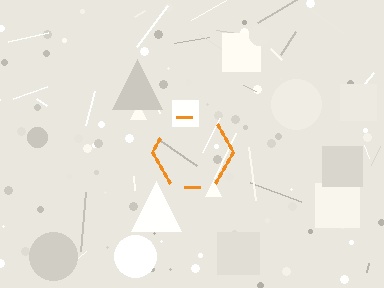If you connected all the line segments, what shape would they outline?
They would outline a hexagon.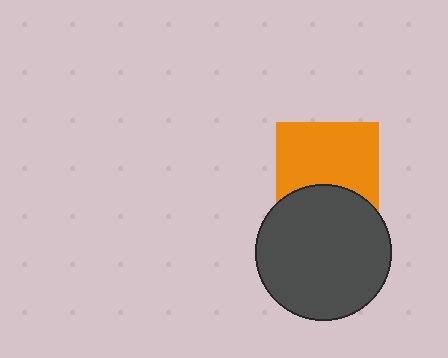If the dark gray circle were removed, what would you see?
You would see the complete orange square.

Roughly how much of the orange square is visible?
Most of it is visible (roughly 67%).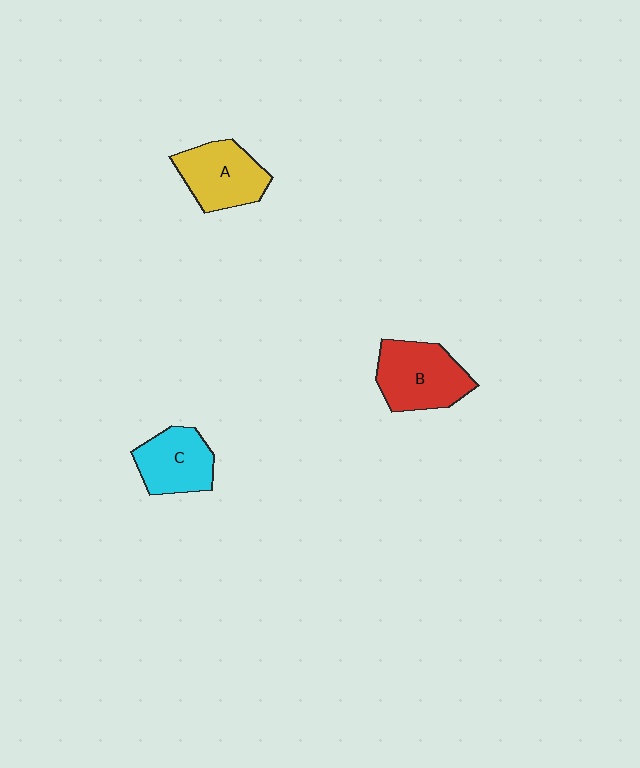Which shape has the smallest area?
Shape C (cyan).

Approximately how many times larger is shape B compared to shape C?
Approximately 1.2 times.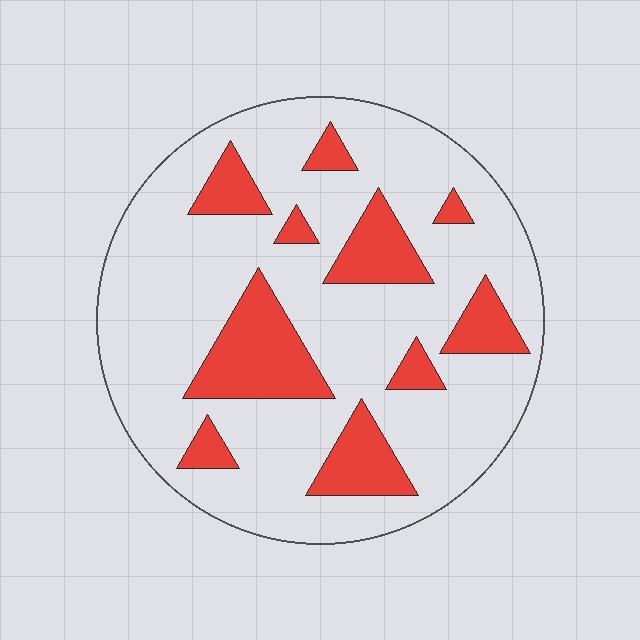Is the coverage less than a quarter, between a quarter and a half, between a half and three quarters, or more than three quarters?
Less than a quarter.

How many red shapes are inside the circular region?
10.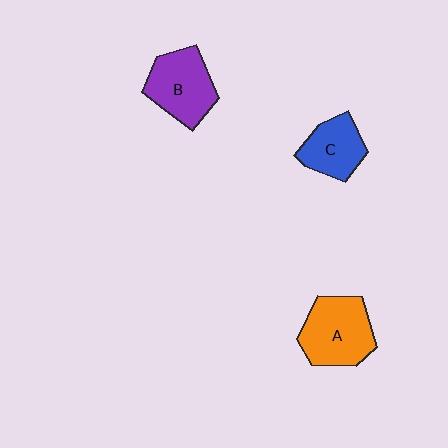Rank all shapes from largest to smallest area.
From largest to smallest: A (orange), B (purple), C (blue).